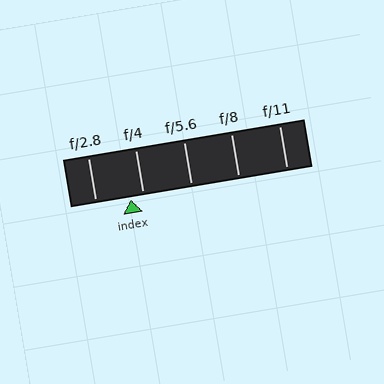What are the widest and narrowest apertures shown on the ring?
The widest aperture shown is f/2.8 and the narrowest is f/11.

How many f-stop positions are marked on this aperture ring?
There are 5 f-stop positions marked.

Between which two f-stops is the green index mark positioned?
The index mark is between f/2.8 and f/4.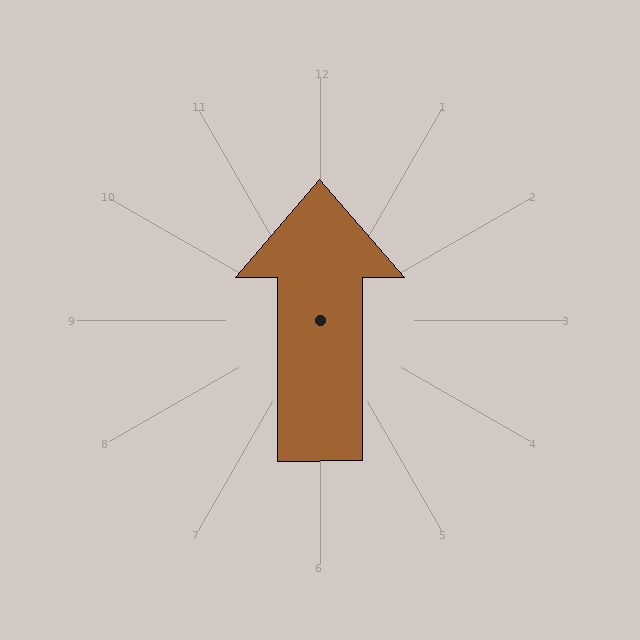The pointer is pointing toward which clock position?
Roughly 12 o'clock.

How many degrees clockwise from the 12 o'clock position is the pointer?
Approximately 360 degrees.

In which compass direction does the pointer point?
North.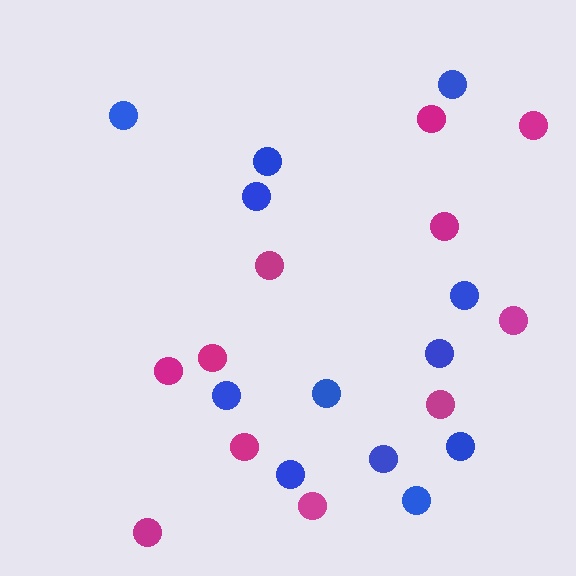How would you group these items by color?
There are 2 groups: one group of blue circles (12) and one group of magenta circles (11).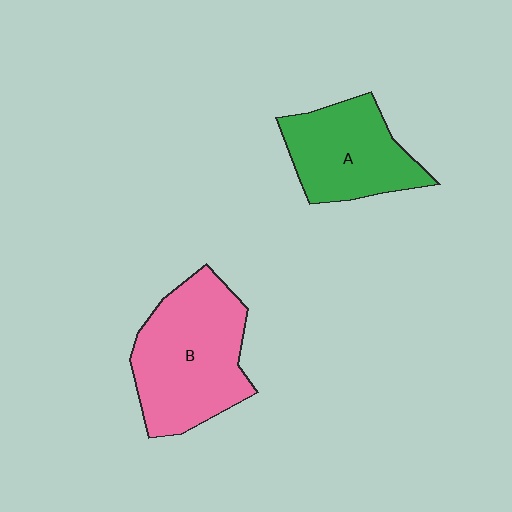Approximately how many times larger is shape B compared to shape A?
Approximately 1.4 times.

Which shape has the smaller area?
Shape A (green).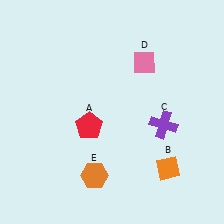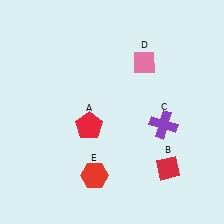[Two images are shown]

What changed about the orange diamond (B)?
In Image 1, B is orange. In Image 2, it changed to red.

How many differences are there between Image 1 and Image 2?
There are 2 differences between the two images.